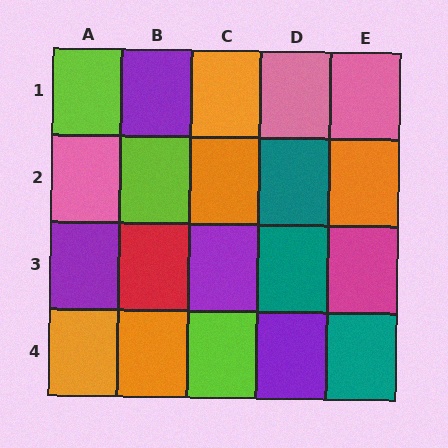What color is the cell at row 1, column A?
Lime.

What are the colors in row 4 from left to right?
Orange, orange, lime, purple, teal.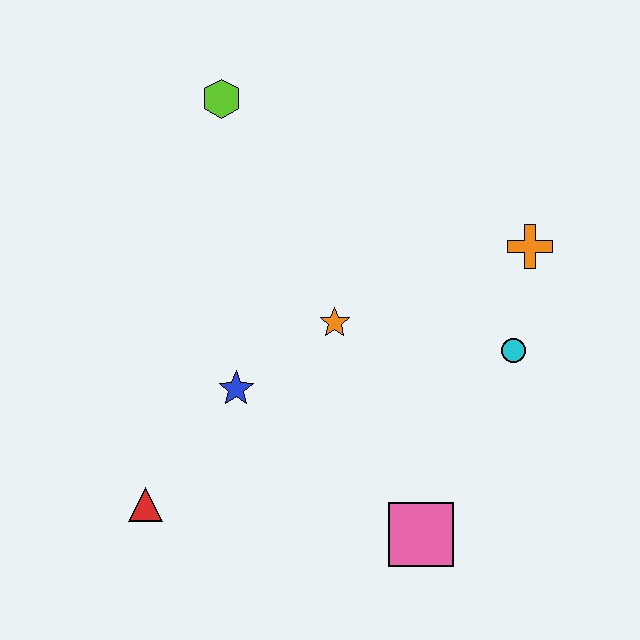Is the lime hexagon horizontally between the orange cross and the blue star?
No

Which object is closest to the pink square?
The cyan circle is closest to the pink square.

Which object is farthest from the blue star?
The orange cross is farthest from the blue star.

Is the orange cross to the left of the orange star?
No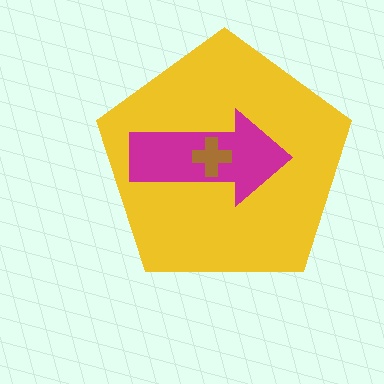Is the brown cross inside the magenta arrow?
Yes.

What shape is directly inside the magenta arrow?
The brown cross.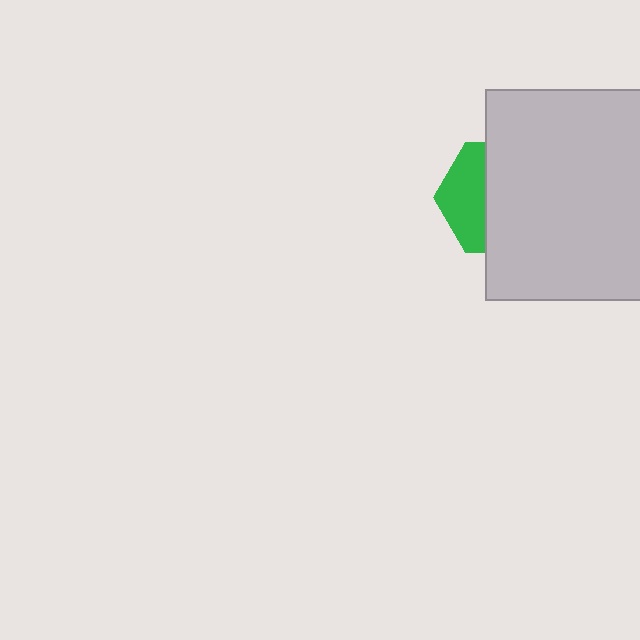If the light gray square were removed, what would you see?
You would see the complete green hexagon.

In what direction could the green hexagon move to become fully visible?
The green hexagon could move left. That would shift it out from behind the light gray square entirely.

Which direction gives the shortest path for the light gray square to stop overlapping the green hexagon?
Moving right gives the shortest separation.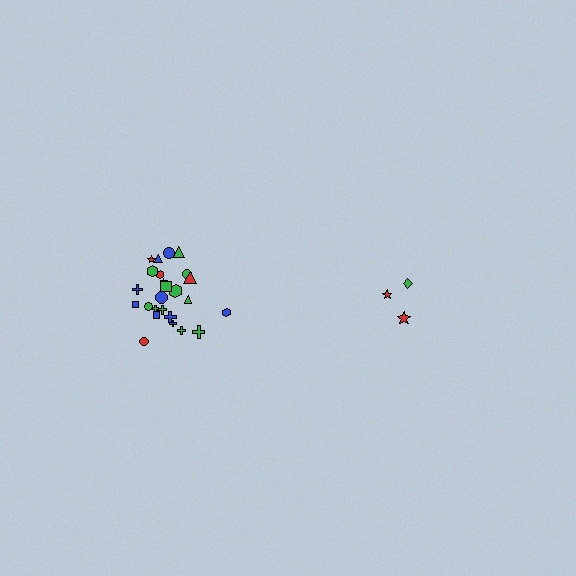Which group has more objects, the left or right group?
The left group.